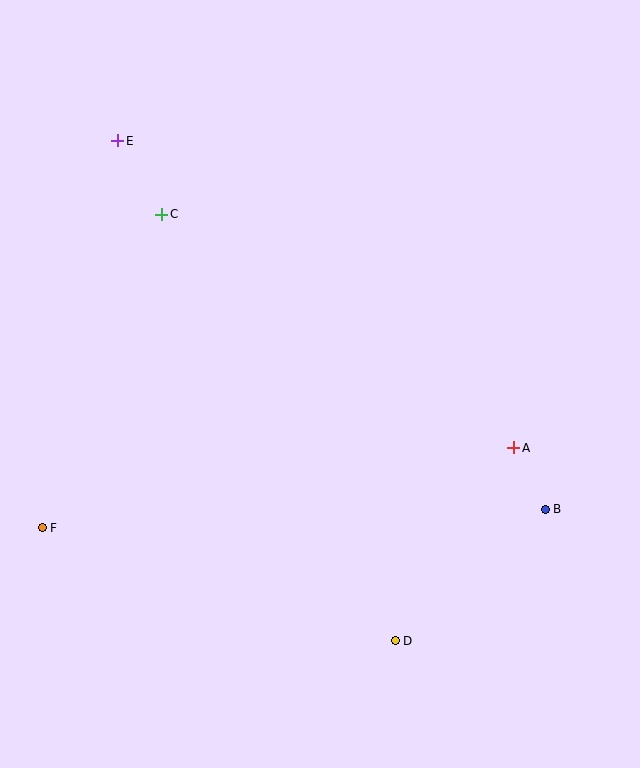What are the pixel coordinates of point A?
Point A is at (513, 448).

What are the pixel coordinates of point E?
Point E is at (118, 141).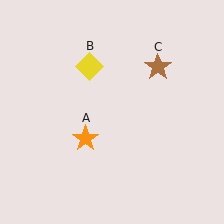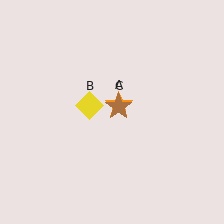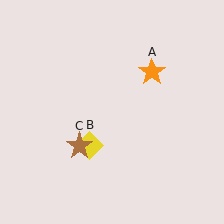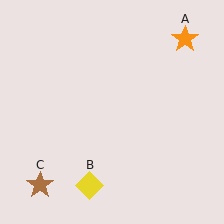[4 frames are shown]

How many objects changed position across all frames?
3 objects changed position: orange star (object A), yellow diamond (object B), brown star (object C).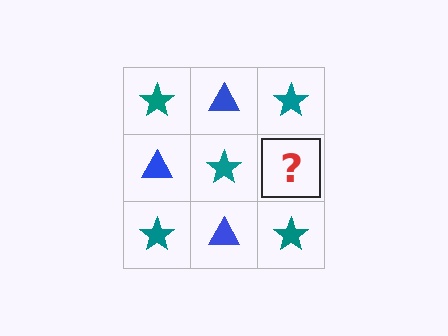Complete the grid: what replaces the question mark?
The question mark should be replaced with a blue triangle.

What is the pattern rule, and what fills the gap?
The rule is that it alternates teal star and blue triangle in a checkerboard pattern. The gap should be filled with a blue triangle.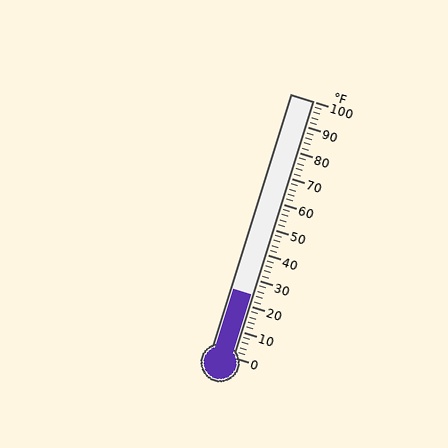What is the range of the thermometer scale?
The thermometer scale ranges from 0°F to 100°F.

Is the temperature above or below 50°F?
The temperature is below 50°F.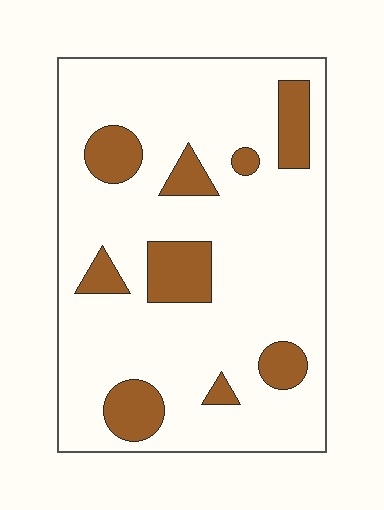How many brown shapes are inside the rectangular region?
9.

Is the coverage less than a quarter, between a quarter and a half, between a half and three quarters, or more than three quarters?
Less than a quarter.